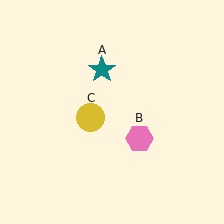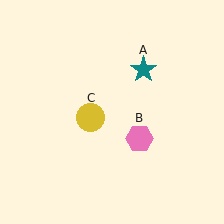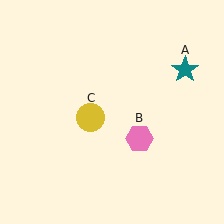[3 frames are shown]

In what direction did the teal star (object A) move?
The teal star (object A) moved right.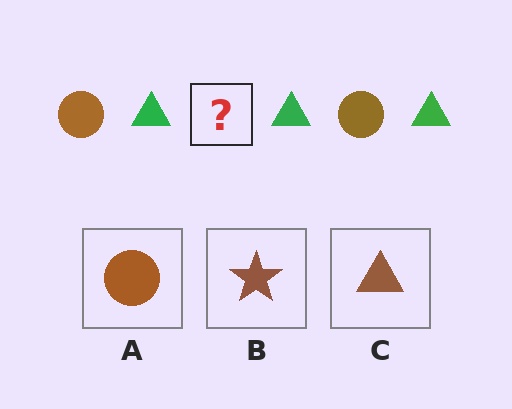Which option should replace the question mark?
Option A.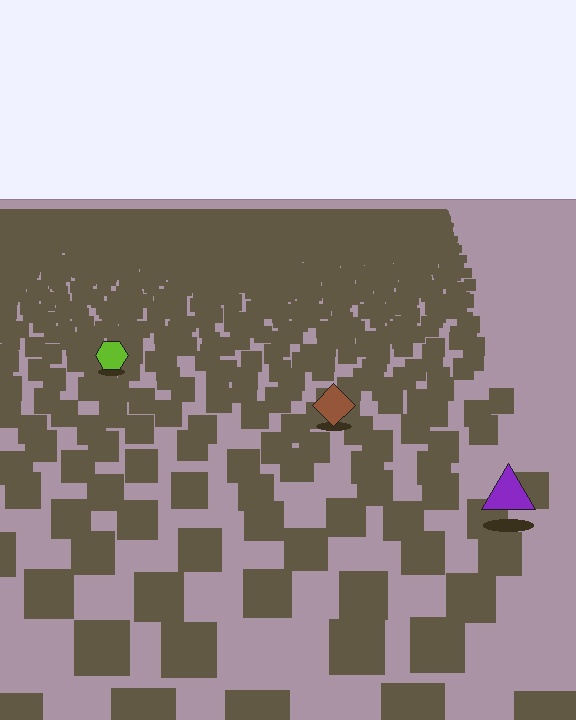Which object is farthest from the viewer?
The lime hexagon is farthest from the viewer. It appears smaller and the ground texture around it is denser.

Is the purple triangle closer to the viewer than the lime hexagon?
Yes. The purple triangle is closer — you can tell from the texture gradient: the ground texture is coarser near it.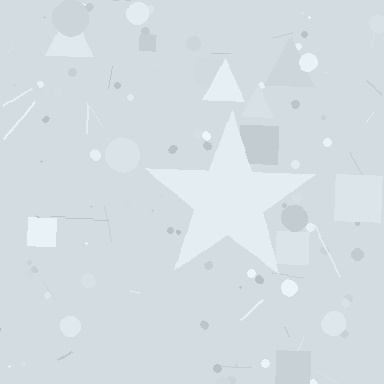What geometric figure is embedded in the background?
A star is embedded in the background.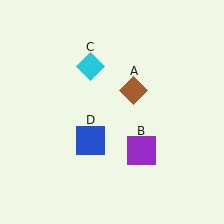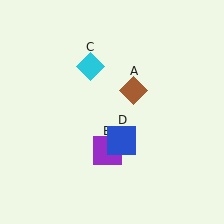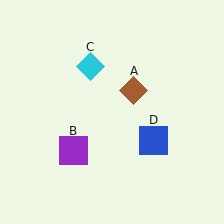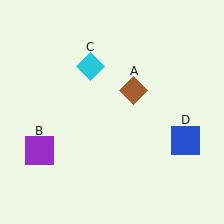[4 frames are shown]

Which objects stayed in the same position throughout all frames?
Brown diamond (object A) and cyan diamond (object C) remained stationary.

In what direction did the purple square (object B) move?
The purple square (object B) moved left.